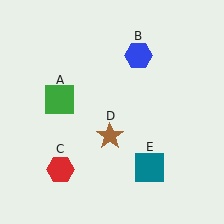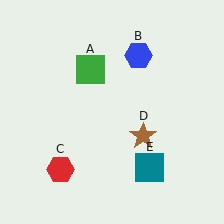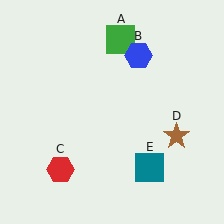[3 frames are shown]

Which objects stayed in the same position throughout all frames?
Blue hexagon (object B) and red hexagon (object C) and teal square (object E) remained stationary.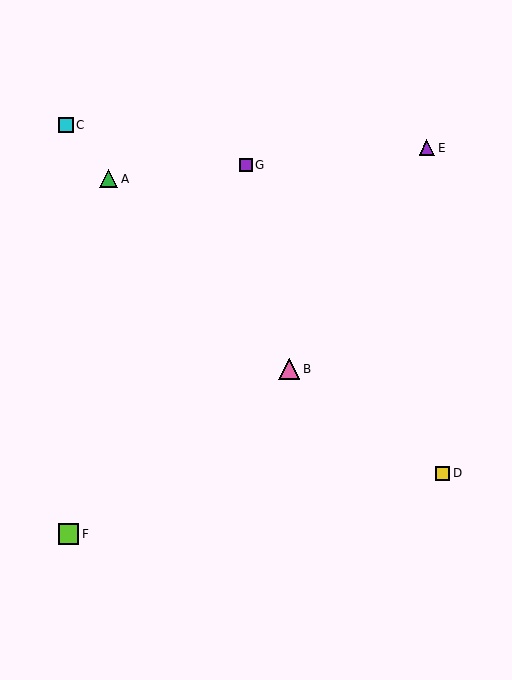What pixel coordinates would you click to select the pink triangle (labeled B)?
Click at (289, 369) to select the pink triangle B.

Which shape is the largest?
The pink triangle (labeled B) is the largest.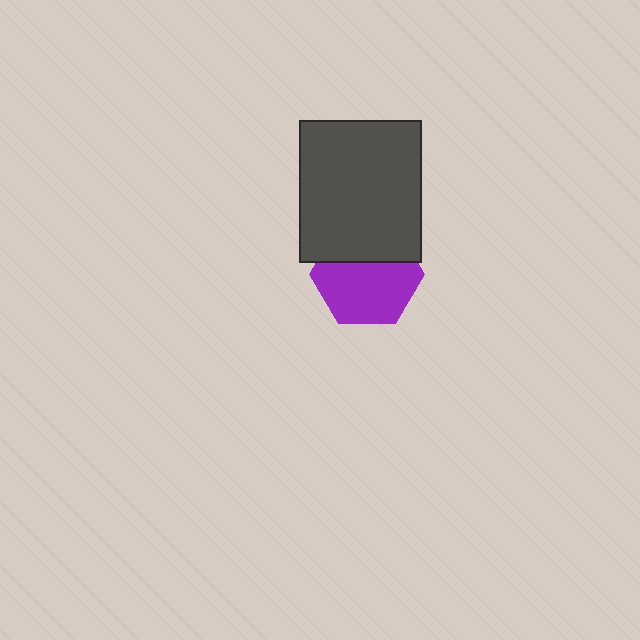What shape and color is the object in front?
The object in front is a dark gray rectangle.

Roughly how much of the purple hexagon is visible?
About half of it is visible (roughly 63%).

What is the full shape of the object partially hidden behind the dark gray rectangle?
The partially hidden object is a purple hexagon.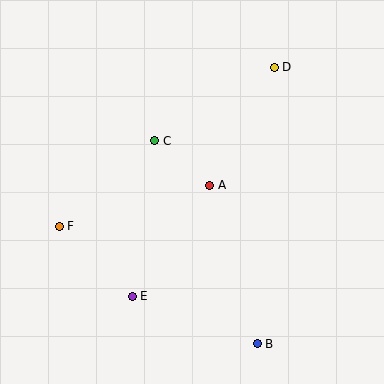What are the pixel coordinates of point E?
Point E is at (132, 296).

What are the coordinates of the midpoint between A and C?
The midpoint between A and C is at (182, 163).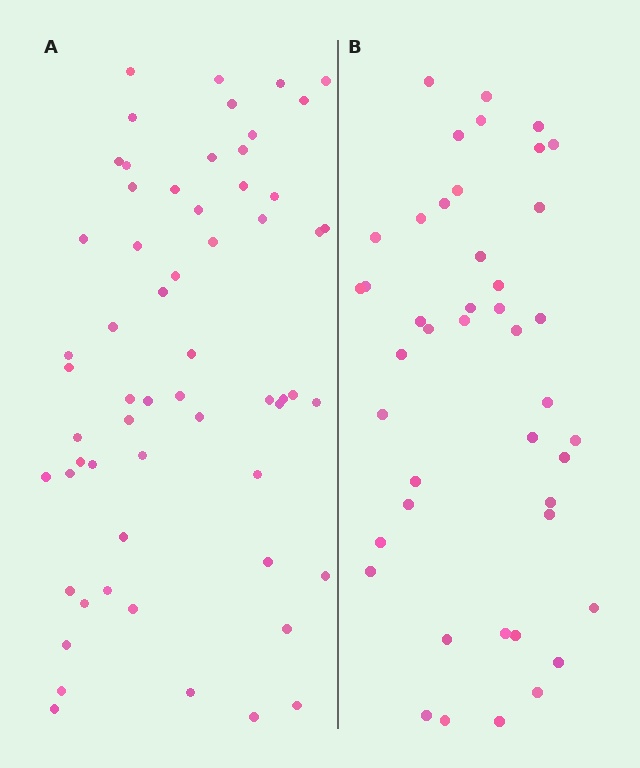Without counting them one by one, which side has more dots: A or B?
Region A (the left region) has more dots.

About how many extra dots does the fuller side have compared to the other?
Region A has approximately 15 more dots than region B.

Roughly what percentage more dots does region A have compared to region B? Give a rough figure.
About 35% more.